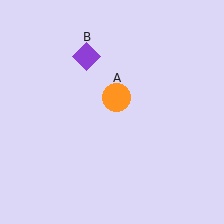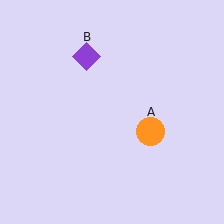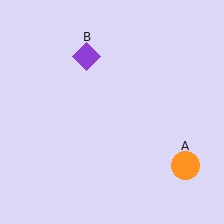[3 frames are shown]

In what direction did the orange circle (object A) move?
The orange circle (object A) moved down and to the right.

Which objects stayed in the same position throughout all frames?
Purple diamond (object B) remained stationary.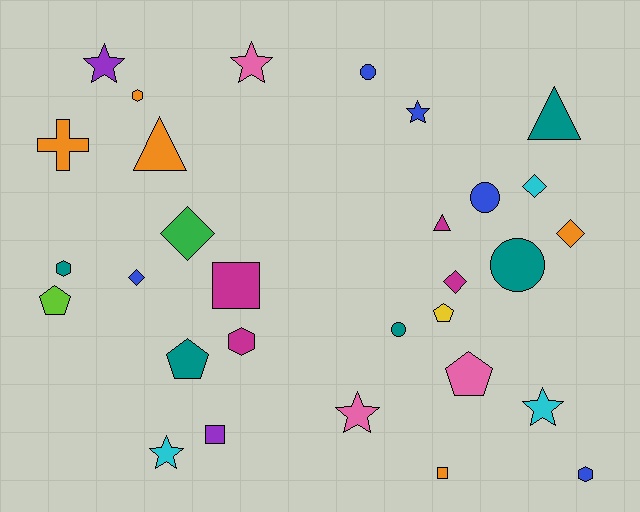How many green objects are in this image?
There is 1 green object.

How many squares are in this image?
There are 3 squares.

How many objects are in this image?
There are 30 objects.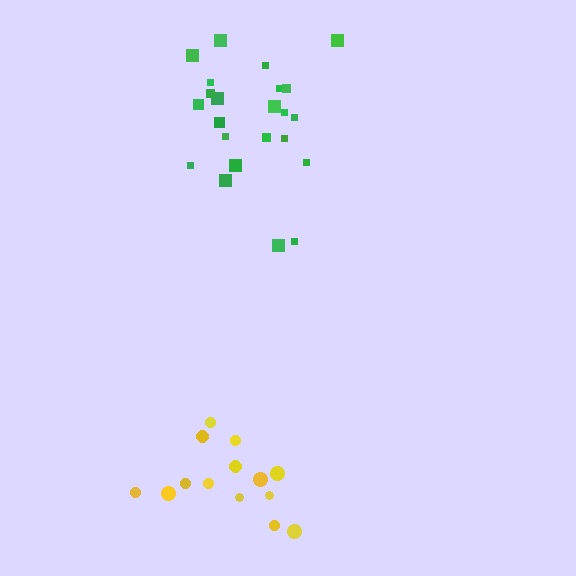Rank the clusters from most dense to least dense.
green, yellow.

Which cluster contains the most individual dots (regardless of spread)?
Green (23).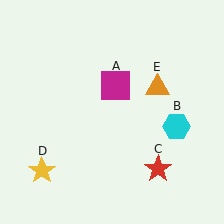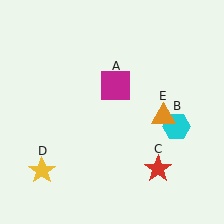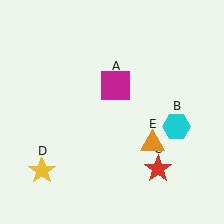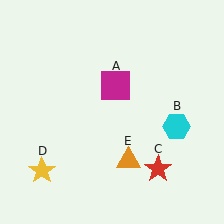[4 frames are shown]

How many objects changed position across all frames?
1 object changed position: orange triangle (object E).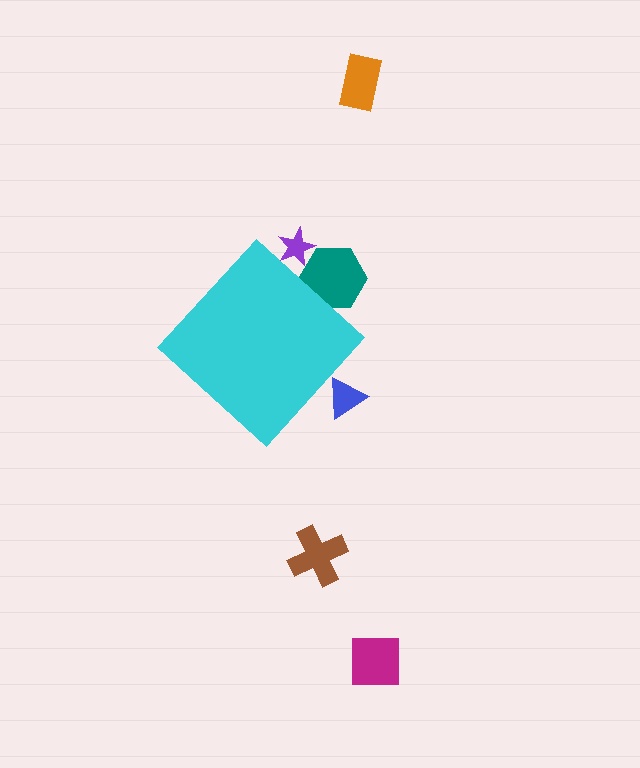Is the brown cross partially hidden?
No, the brown cross is fully visible.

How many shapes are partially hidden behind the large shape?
3 shapes are partially hidden.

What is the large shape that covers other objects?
A cyan diamond.